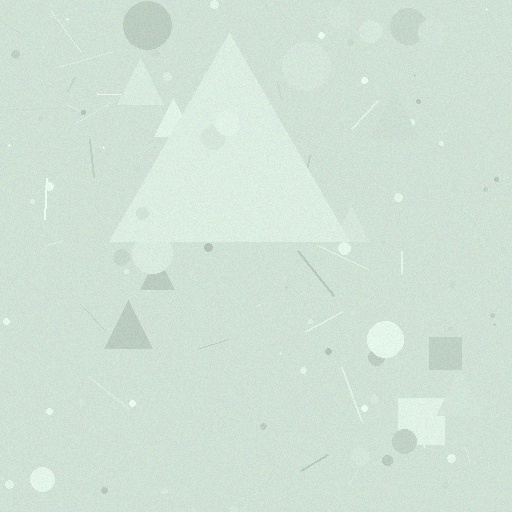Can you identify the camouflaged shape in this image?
The camouflaged shape is a triangle.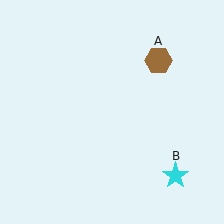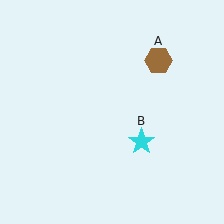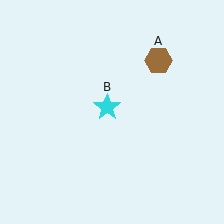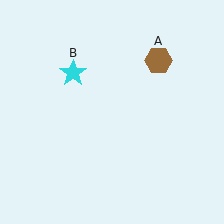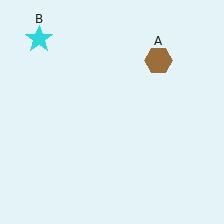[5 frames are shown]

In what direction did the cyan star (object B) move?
The cyan star (object B) moved up and to the left.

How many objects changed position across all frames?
1 object changed position: cyan star (object B).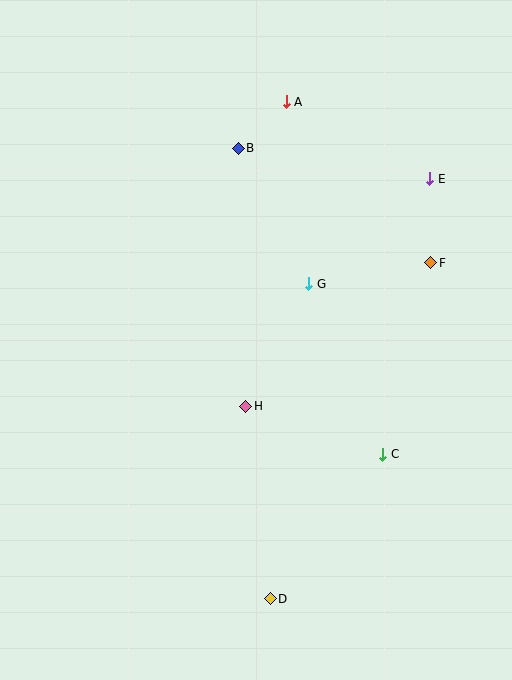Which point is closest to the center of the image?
Point H at (246, 406) is closest to the center.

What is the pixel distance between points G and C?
The distance between G and C is 186 pixels.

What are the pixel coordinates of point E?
Point E is at (430, 179).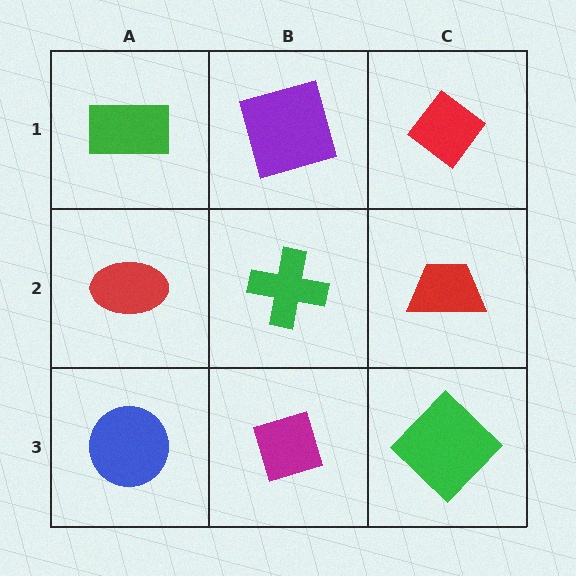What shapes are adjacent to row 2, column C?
A red diamond (row 1, column C), a green diamond (row 3, column C), a green cross (row 2, column B).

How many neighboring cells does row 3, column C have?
2.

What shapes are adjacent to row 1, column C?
A red trapezoid (row 2, column C), a purple square (row 1, column B).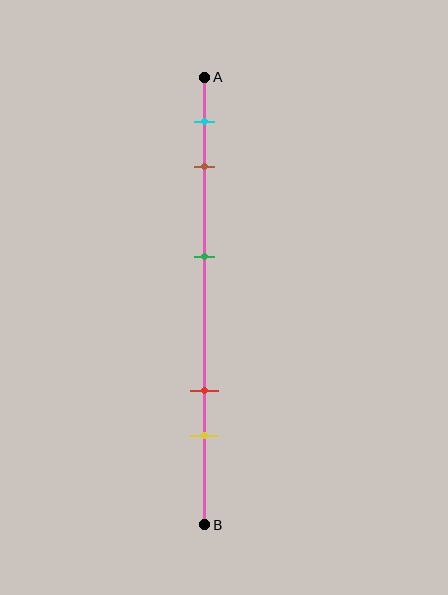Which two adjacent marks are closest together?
The cyan and brown marks are the closest adjacent pair.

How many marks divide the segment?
There are 5 marks dividing the segment.